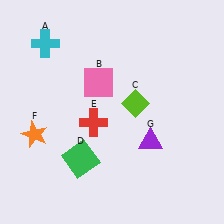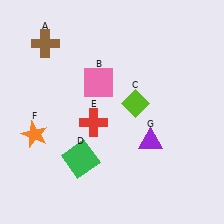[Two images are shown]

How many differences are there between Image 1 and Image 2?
There is 1 difference between the two images.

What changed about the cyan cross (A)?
In Image 1, A is cyan. In Image 2, it changed to brown.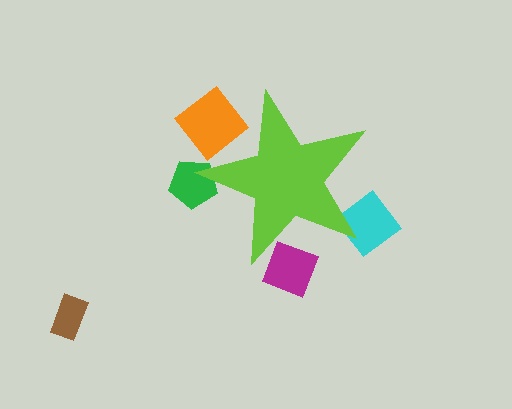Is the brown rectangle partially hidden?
No, the brown rectangle is fully visible.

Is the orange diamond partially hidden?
Yes, the orange diamond is partially hidden behind the lime star.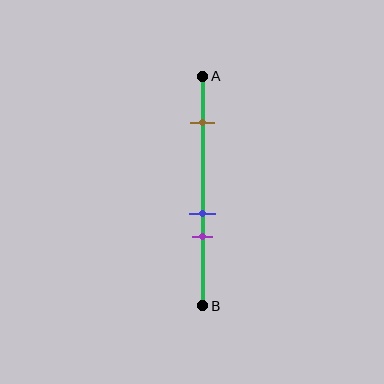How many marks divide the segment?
There are 3 marks dividing the segment.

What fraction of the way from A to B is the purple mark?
The purple mark is approximately 70% (0.7) of the way from A to B.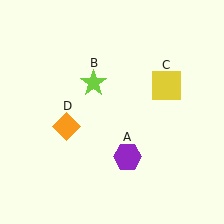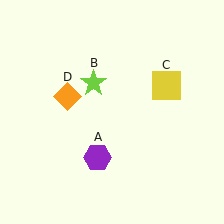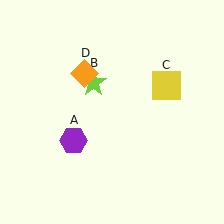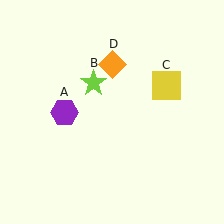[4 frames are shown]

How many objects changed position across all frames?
2 objects changed position: purple hexagon (object A), orange diamond (object D).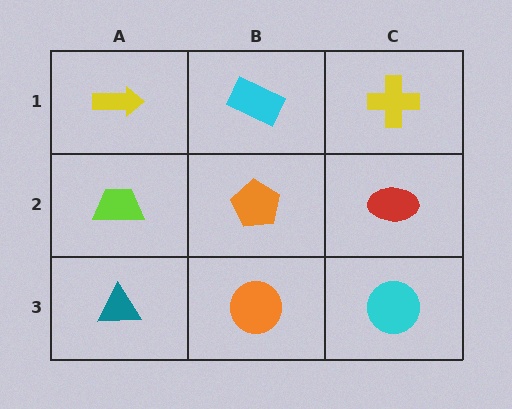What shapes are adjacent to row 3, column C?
A red ellipse (row 2, column C), an orange circle (row 3, column B).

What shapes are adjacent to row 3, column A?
A lime trapezoid (row 2, column A), an orange circle (row 3, column B).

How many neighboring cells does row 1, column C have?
2.